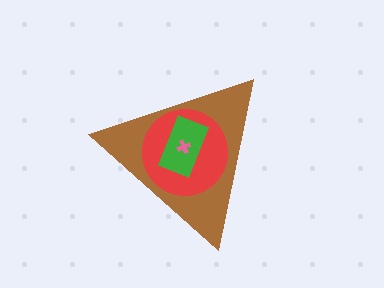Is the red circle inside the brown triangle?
Yes.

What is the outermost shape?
The brown triangle.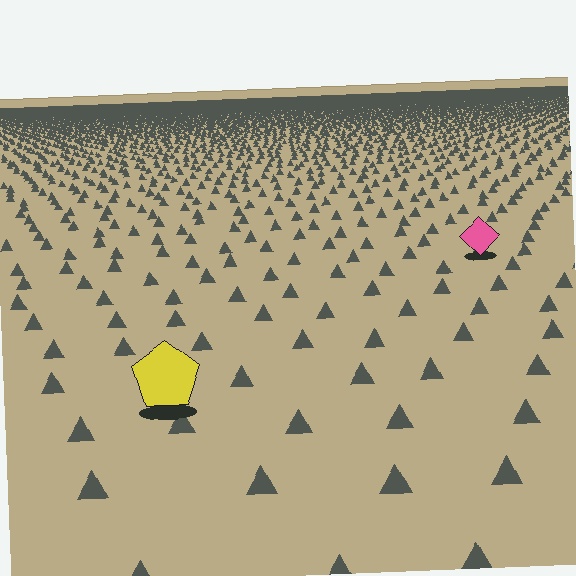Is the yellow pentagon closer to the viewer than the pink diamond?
Yes. The yellow pentagon is closer — you can tell from the texture gradient: the ground texture is coarser near it.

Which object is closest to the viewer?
The yellow pentagon is closest. The texture marks near it are larger and more spread out.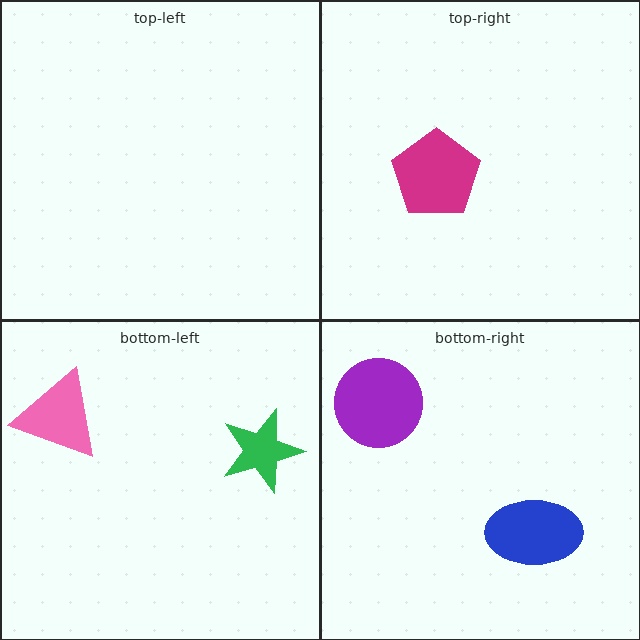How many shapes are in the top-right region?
1.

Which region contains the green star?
The bottom-left region.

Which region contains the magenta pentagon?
The top-right region.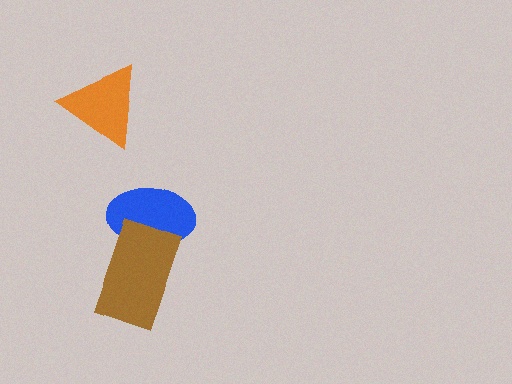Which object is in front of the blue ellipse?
The brown rectangle is in front of the blue ellipse.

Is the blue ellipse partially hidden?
Yes, it is partially covered by another shape.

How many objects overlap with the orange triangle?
0 objects overlap with the orange triangle.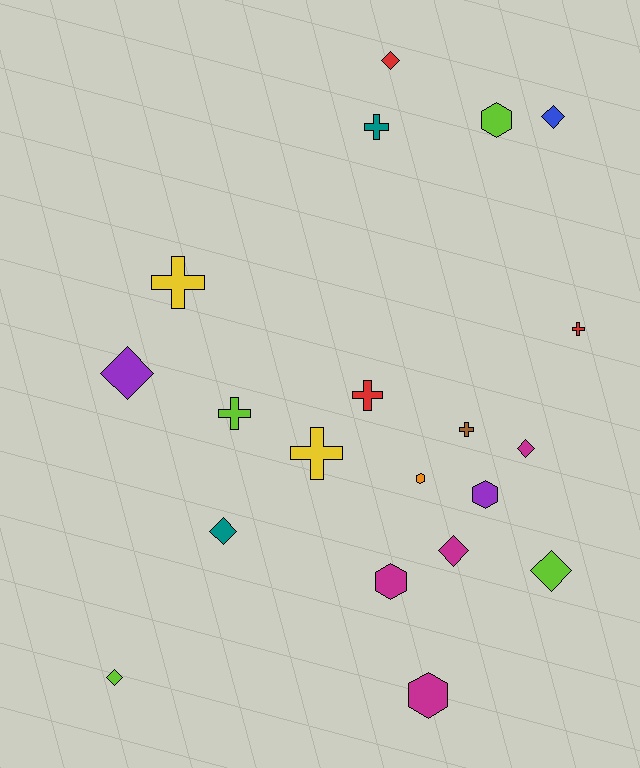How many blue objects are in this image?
There is 1 blue object.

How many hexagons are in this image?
There are 5 hexagons.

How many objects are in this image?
There are 20 objects.